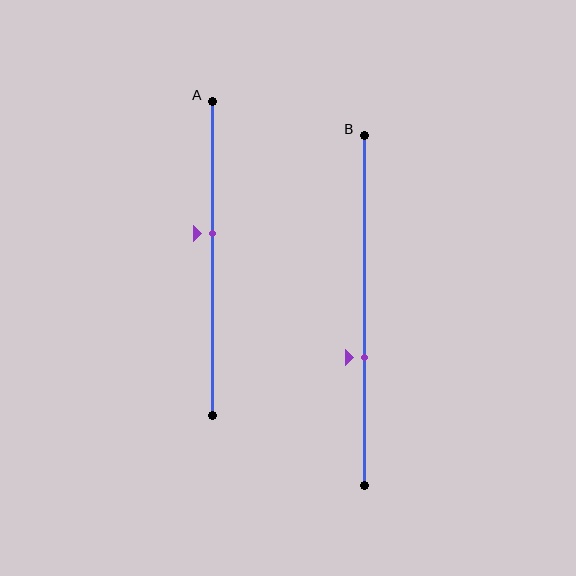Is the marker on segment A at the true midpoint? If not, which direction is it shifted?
No, the marker on segment A is shifted upward by about 8% of the segment length.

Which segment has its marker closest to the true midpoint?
Segment A has its marker closest to the true midpoint.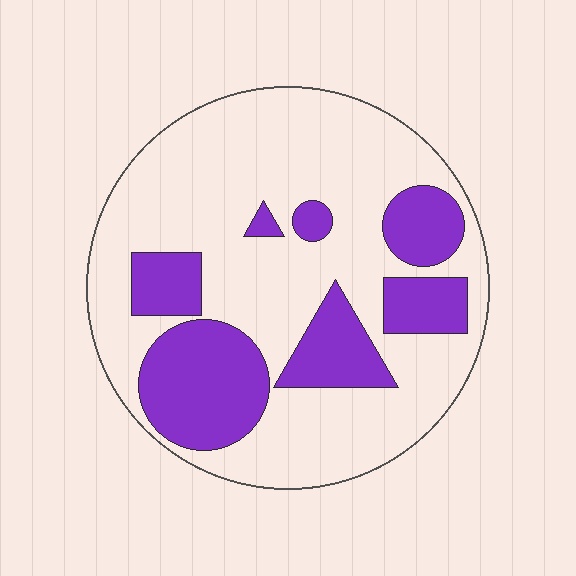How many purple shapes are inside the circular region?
7.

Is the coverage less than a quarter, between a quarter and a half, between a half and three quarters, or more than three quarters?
Between a quarter and a half.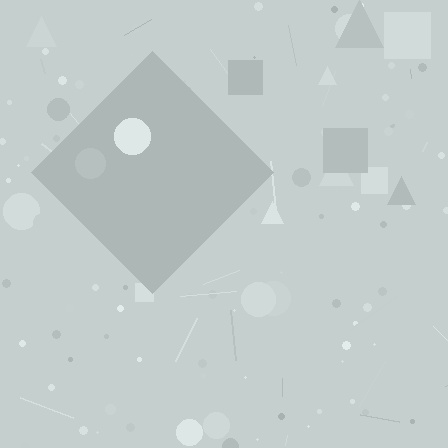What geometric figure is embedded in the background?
A diamond is embedded in the background.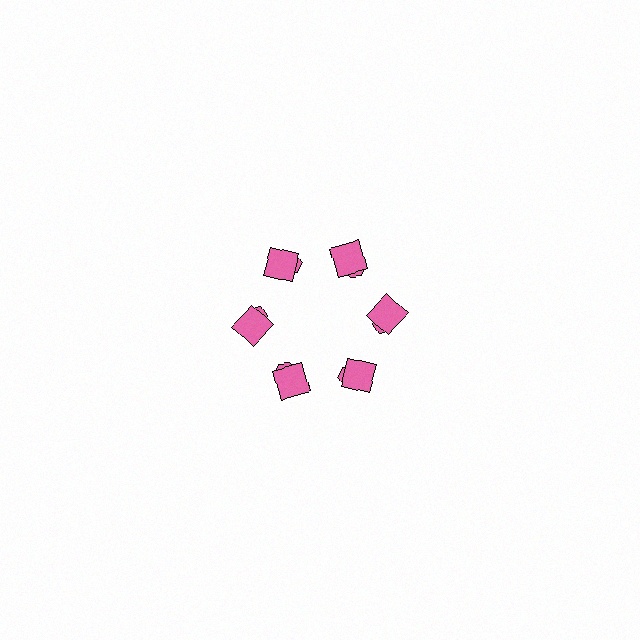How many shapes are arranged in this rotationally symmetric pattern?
There are 12 shapes, arranged in 6 groups of 2.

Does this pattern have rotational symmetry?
Yes, this pattern has 6-fold rotational symmetry. It looks the same after rotating 60 degrees around the center.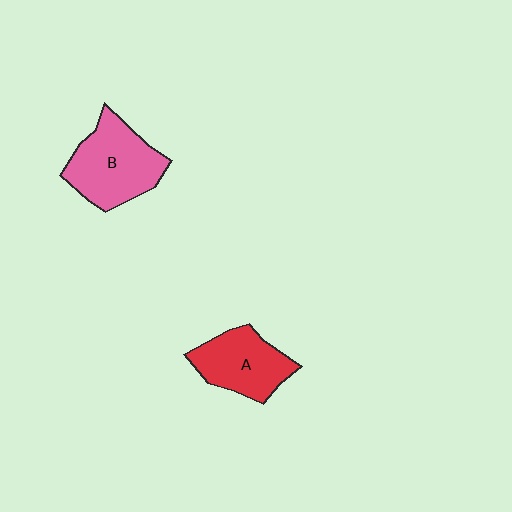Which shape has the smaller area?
Shape A (red).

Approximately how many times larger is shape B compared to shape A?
Approximately 1.2 times.